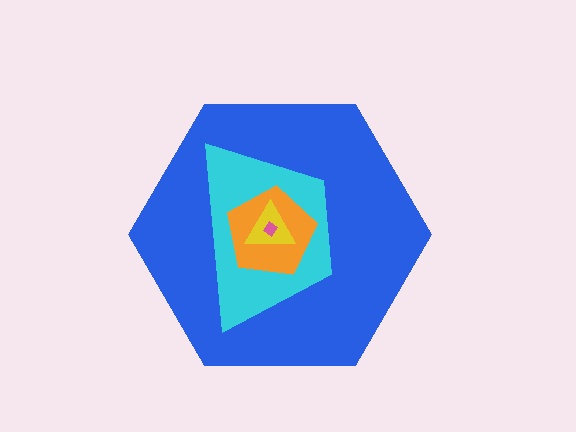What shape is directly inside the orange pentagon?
The yellow triangle.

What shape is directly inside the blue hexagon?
The cyan trapezoid.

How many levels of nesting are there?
5.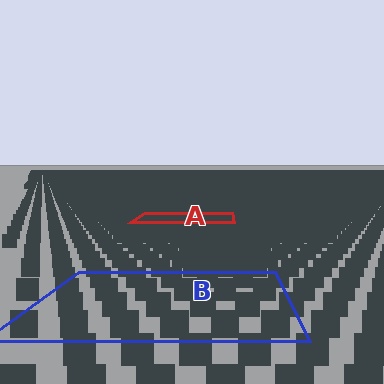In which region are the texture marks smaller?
The texture marks are smaller in region A, because it is farther away.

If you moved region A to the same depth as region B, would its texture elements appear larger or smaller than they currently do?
They would appear larger. At a closer depth, the same texture elements are projected at a bigger on-screen size.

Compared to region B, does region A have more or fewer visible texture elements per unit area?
Region A has more texture elements per unit area — they are packed more densely because it is farther away.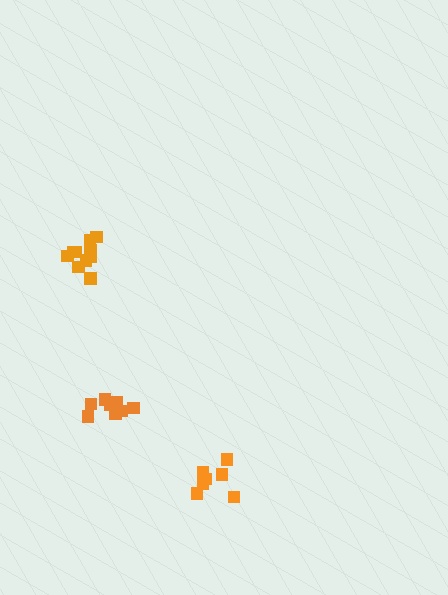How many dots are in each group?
Group 1: 8 dots, Group 2: 7 dots, Group 3: 11 dots (26 total).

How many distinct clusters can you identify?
There are 3 distinct clusters.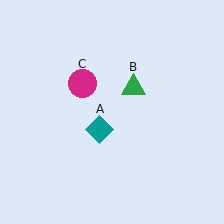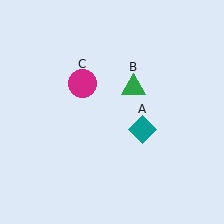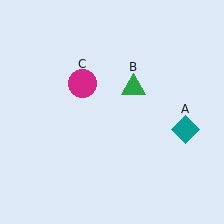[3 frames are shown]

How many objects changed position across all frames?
1 object changed position: teal diamond (object A).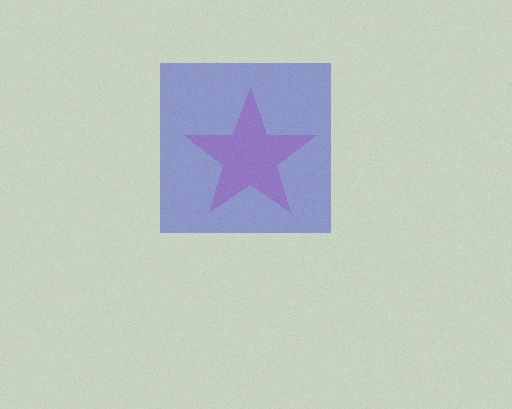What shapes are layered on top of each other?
The layered shapes are: a pink star, a blue square.